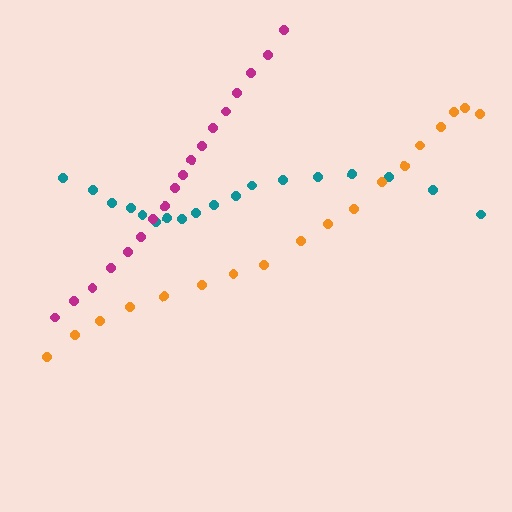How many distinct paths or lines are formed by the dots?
There are 3 distinct paths.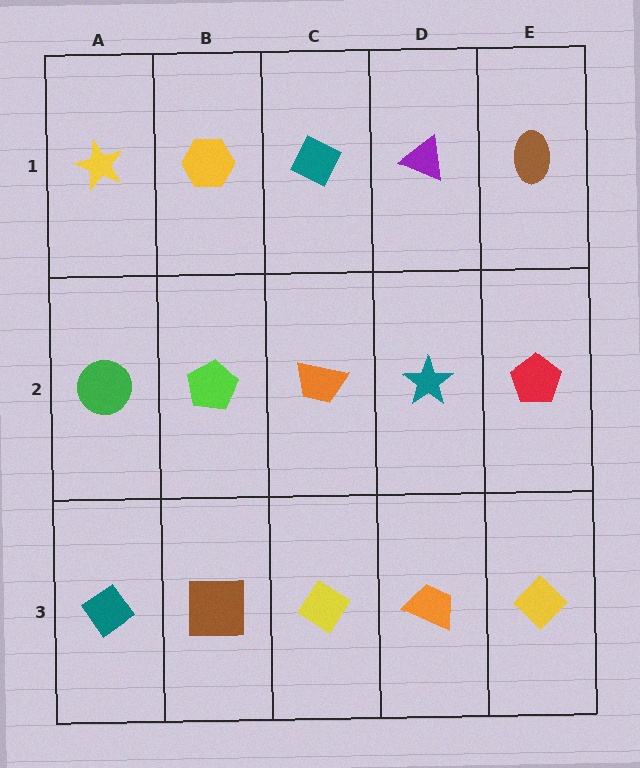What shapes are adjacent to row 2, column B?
A yellow hexagon (row 1, column B), a brown square (row 3, column B), a green circle (row 2, column A), an orange trapezoid (row 2, column C).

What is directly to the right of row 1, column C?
A purple triangle.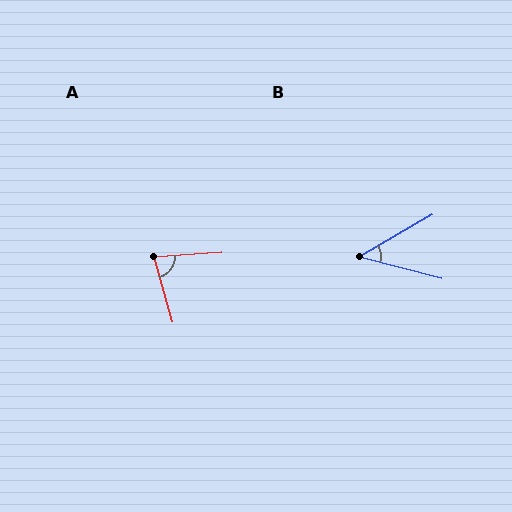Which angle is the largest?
A, at approximately 79 degrees.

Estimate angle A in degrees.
Approximately 79 degrees.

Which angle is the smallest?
B, at approximately 45 degrees.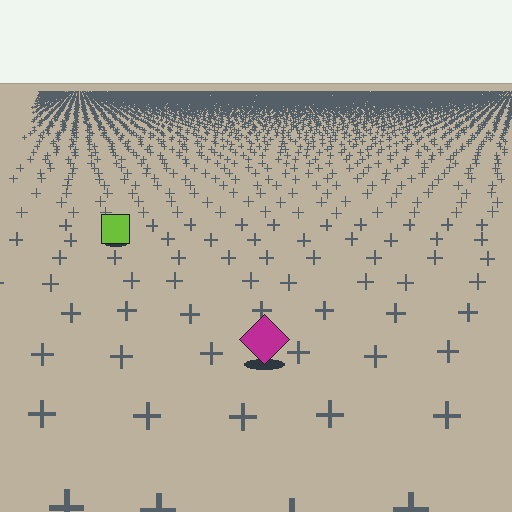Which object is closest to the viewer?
The magenta diamond is closest. The texture marks near it are larger and more spread out.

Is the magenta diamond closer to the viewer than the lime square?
Yes. The magenta diamond is closer — you can tell from the texture gradient: the ground texture is coarser near it.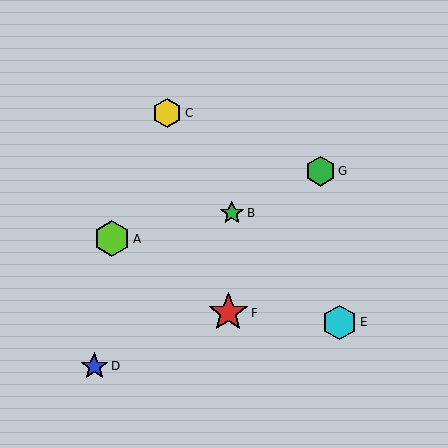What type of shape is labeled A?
Shape A is a lime hexagon.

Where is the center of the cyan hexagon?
The center of the cyan hexagon is at (340, 322).